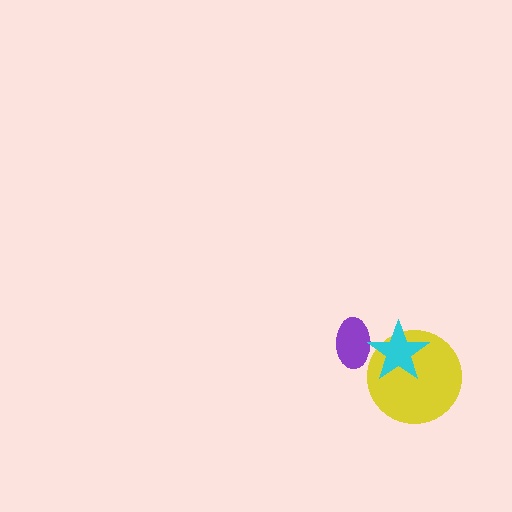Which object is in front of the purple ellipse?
The cyan star is in front of the purple ellipse.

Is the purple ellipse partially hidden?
Yes, it is partially covered by another shape.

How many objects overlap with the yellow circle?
1 object overlaps with the yellow circle.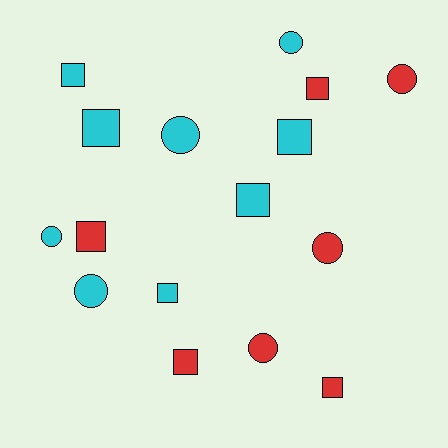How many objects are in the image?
There are 16 objects.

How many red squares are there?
There are 4 red squares.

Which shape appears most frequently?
Square, with 9 objects.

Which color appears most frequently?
Cyan, with 9 objects.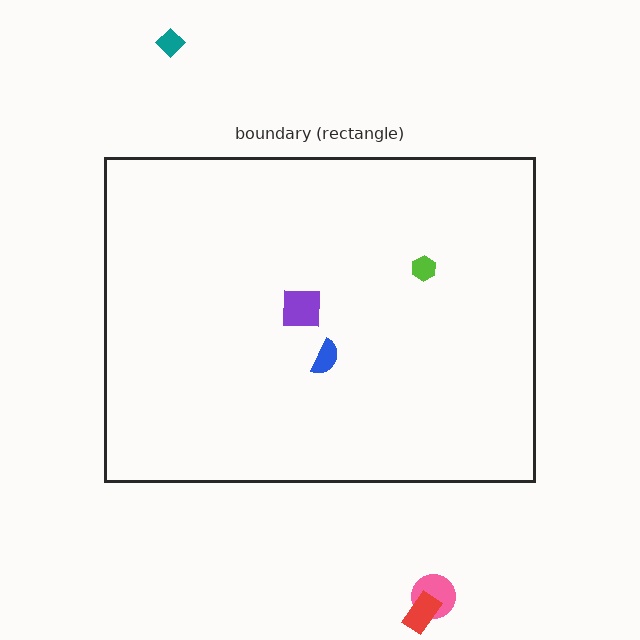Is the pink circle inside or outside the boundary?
Outside.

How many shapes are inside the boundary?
3 inside, 3 outside.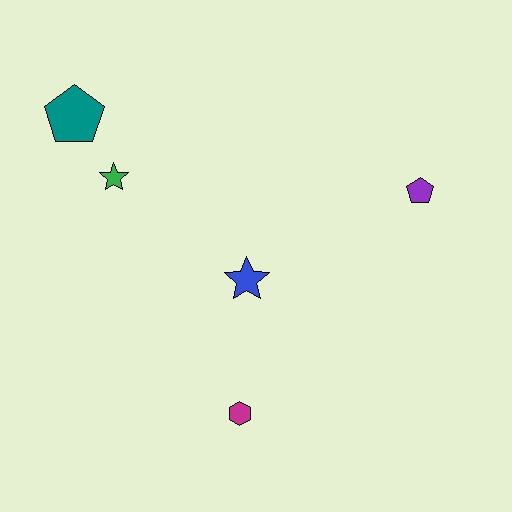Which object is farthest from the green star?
The purple pentagon is farthest from the green star.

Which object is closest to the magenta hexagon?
The blue star is closest to the magenta hexagon.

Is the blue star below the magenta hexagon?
No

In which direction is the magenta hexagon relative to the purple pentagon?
The magenta hexagon is below the purple pentagon.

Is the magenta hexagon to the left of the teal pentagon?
No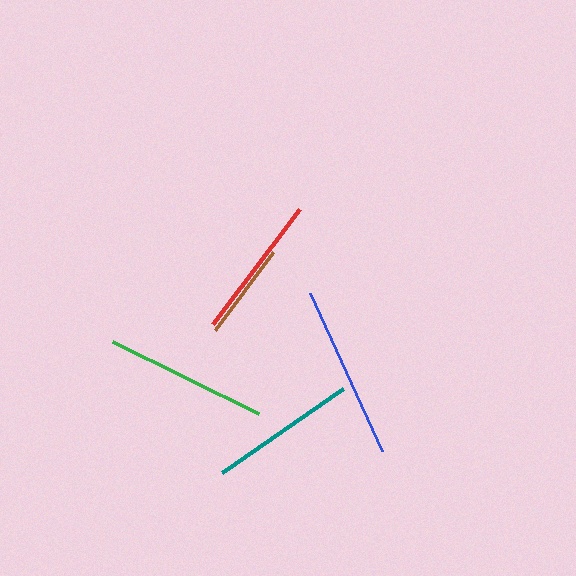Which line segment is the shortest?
The brown line is the shortest at approximately 98 pixels.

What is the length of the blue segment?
The blue segment is approximately 173 pixels long.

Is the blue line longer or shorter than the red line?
The blue line is longer than the red line.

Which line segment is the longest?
The blue line is the longest at approximately 173 pixels.